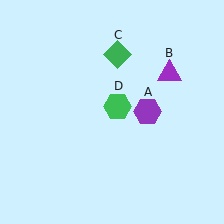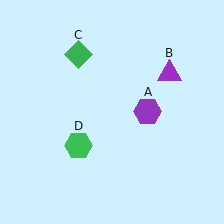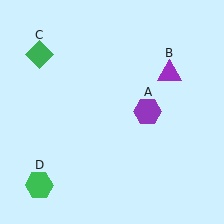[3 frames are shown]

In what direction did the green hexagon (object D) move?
The green hexagon (object D) moved down and to the left.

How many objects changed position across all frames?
2 objects changed position: green diamond (object C), green hexagon (object D).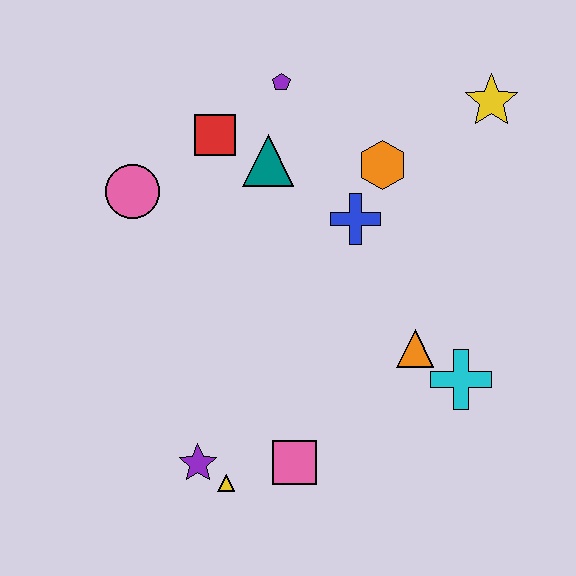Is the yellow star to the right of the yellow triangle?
Yes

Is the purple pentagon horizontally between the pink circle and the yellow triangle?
No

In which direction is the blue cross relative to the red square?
The blue cross is to the right of the red square.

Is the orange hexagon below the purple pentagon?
Yes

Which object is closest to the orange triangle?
The cyan cross is closest to the orange triangle.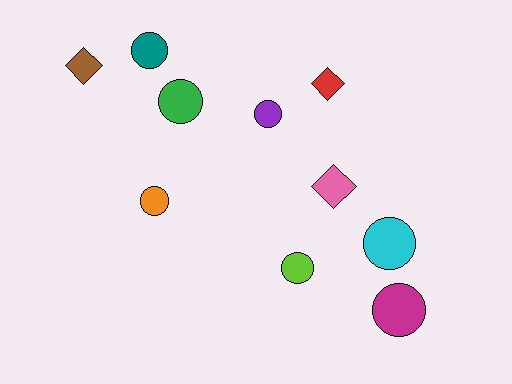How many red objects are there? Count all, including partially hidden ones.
There is 1 red object.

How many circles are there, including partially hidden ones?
There are 7 circles.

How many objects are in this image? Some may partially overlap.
There are 10 objects.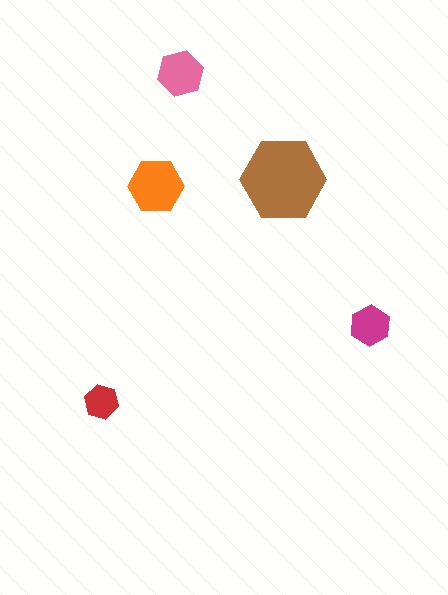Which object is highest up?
The pink hexagon is topmost.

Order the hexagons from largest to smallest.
the brown one, the orange one, the pink one, the magenta one, the red one.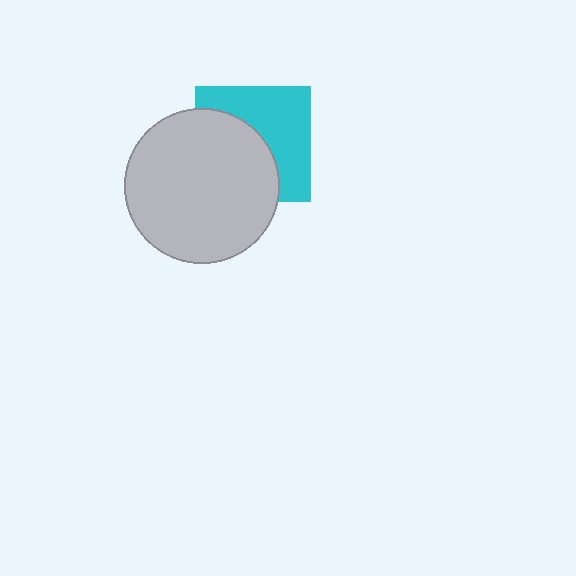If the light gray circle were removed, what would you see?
You would see the complete cyan square.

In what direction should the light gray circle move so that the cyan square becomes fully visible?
The light gray circle should move toward the lower-left. That is the shortest direction to clear the overlap and leave the cyan square fully visible.